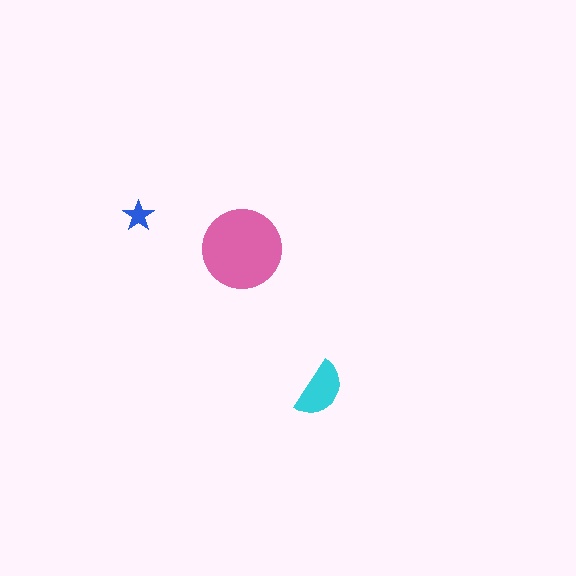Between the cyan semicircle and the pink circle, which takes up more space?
The pink circle.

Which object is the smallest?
The blue star.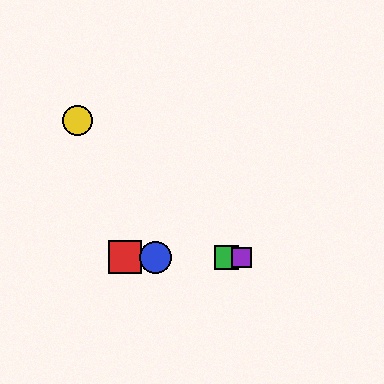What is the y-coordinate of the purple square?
The purple square is at y≈257.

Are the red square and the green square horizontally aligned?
Yes, both are at y≈257.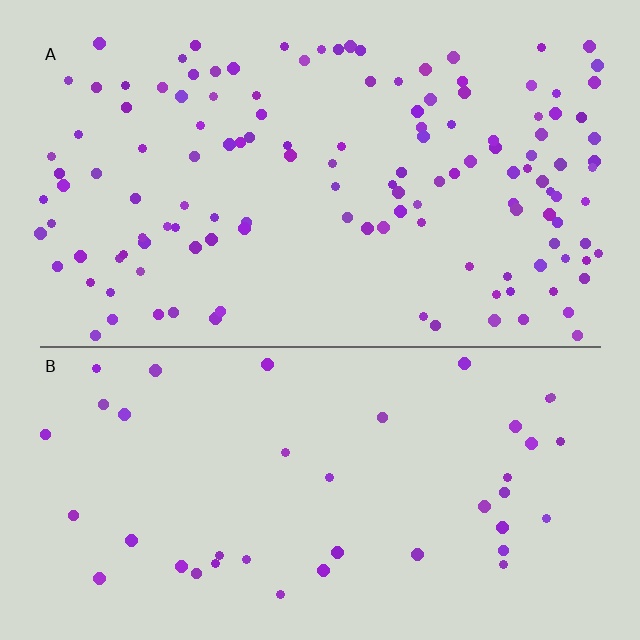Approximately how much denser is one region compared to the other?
Approximately 3.2× — region A over region B.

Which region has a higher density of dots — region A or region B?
A (the top).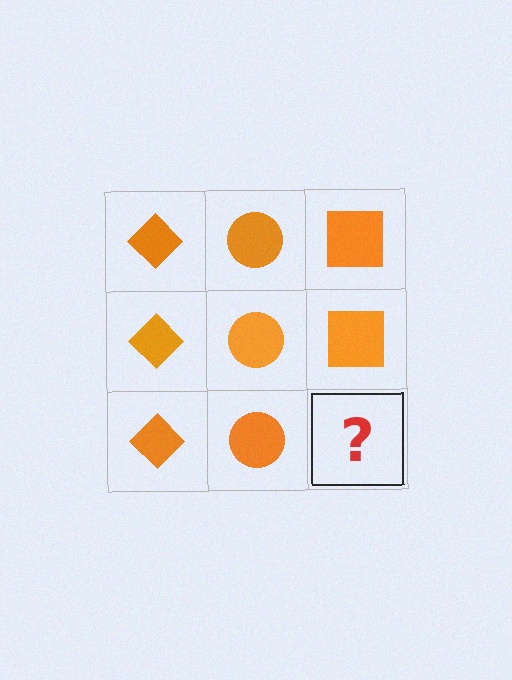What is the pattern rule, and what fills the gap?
The rule is that each column has a consistent shape. The gap should be filled with an orange square.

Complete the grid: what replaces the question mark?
The question mark should be replaced with an orange square.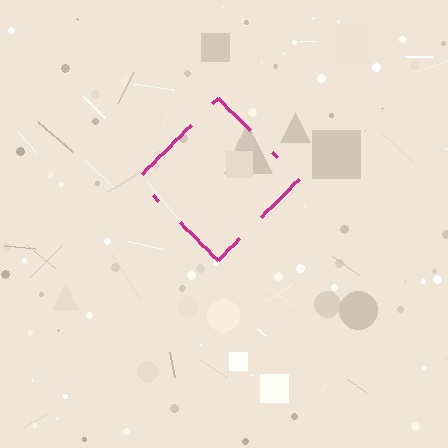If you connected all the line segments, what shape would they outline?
They would outline a diamond.